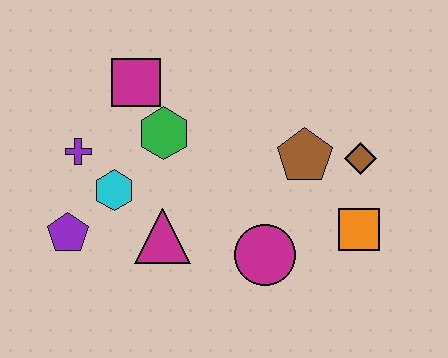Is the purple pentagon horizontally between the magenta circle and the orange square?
No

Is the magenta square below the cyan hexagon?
No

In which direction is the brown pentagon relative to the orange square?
The brown pentagon is above the orange square.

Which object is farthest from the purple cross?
The orange square is farthest from the purple cross.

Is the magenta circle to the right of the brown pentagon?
No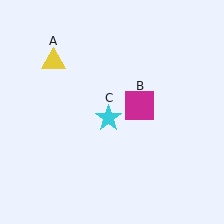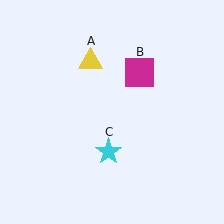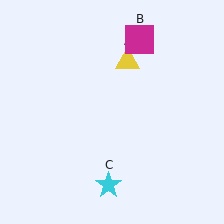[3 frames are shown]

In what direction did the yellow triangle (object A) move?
The yellow triangle (object A) moved right.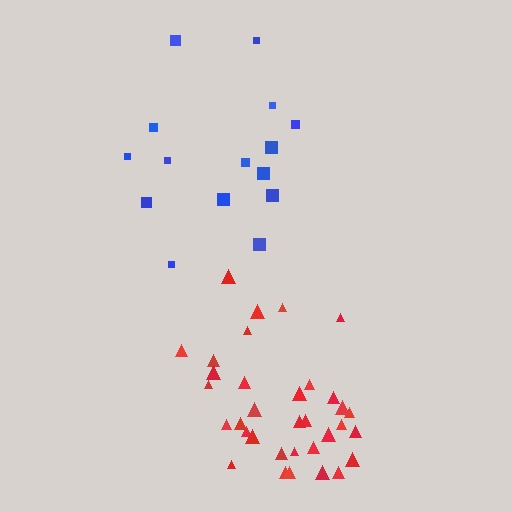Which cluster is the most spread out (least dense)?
Blue.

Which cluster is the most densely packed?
Red.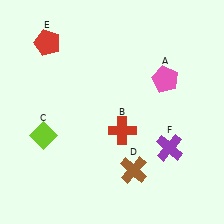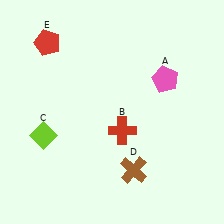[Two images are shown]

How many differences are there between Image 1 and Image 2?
There is 1 difference between the two images.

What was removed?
The purple cross (F) was removed in Image 2.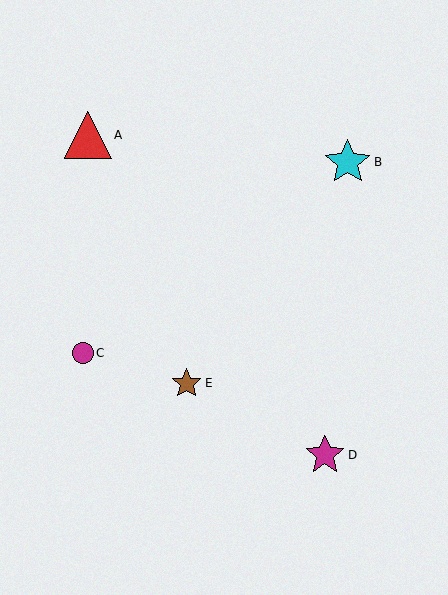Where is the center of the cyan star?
The center of the cyan star is at (348, 162).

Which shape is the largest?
The red triangle (labeled A) is the largest.